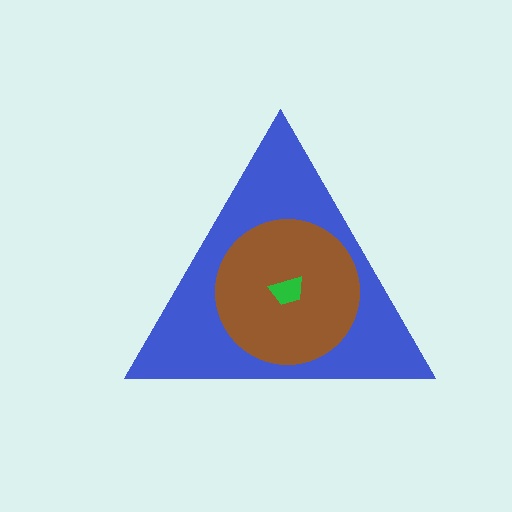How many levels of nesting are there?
3.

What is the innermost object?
The green trapezoid.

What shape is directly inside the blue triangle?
The brown circle.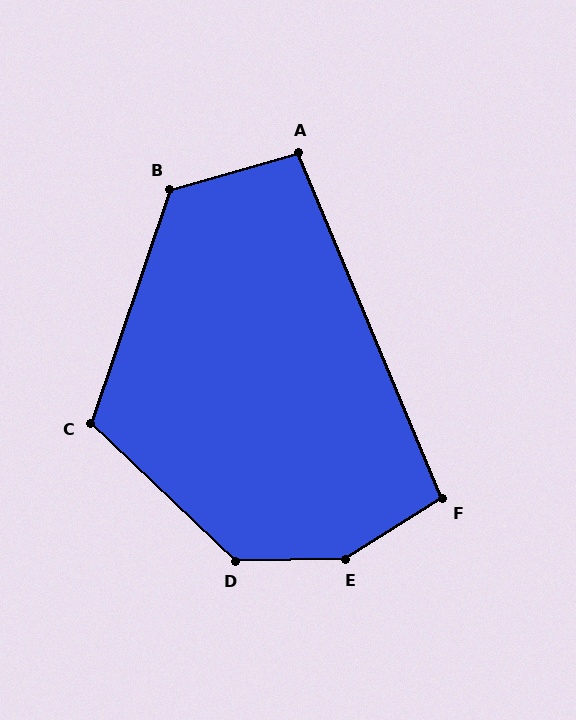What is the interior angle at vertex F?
Approximately 99 degrees (obtuse).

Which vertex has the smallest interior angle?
A, at approximately 97 degrees.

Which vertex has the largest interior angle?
E, at approximately 149 degrees.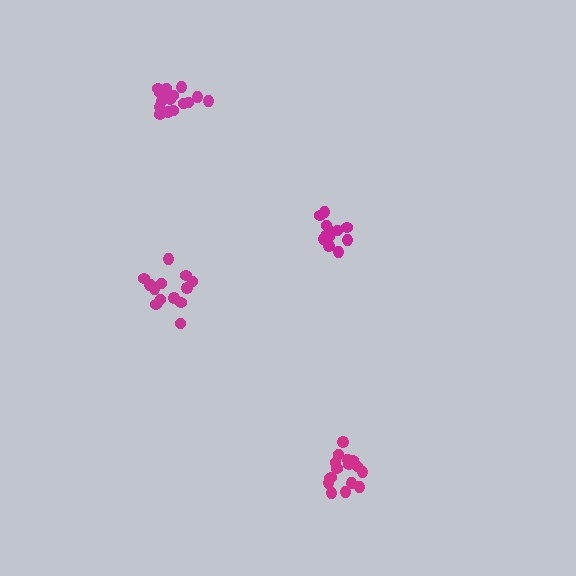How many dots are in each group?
Group 1: 14 dots, Group 2: 12 dots, Group 3: 16 dots, Group 4: 16 dots (58 total).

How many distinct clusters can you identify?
There are 4 distinct clusters.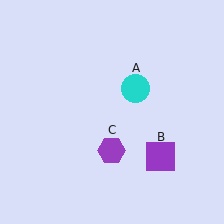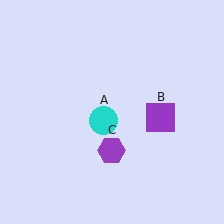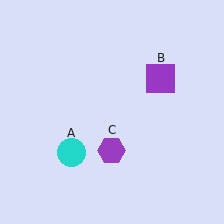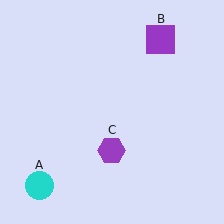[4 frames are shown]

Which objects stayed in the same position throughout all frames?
Purple hexagon (object C) remained stationary.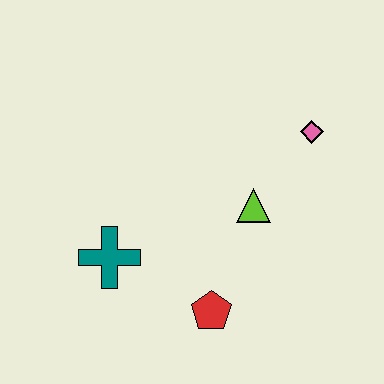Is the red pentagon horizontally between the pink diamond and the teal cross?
Yes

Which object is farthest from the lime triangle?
The teal cross is farthest from the lime triangle.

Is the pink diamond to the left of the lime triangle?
No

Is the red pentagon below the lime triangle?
Yes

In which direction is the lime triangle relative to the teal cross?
The lime triangle is to the right of the teal cross.